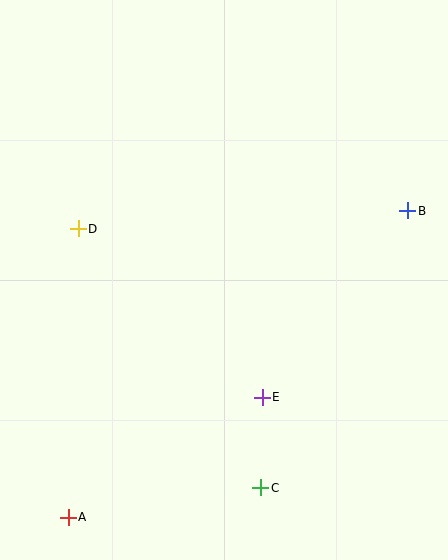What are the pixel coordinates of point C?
Point C is at (261, 488).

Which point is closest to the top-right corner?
Point B is closest to the top-right corner.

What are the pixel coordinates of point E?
Point E is at (262, 397).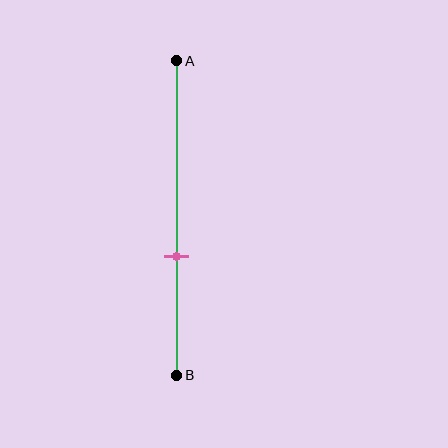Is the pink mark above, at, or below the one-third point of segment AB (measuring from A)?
The pink mark is below the one-third point of segment AB.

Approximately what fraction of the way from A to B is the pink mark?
The pink mark is approximately 60% of the way from A to B.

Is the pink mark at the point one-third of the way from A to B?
No, the mark is at about 60% from A, not at the 33% one-third point.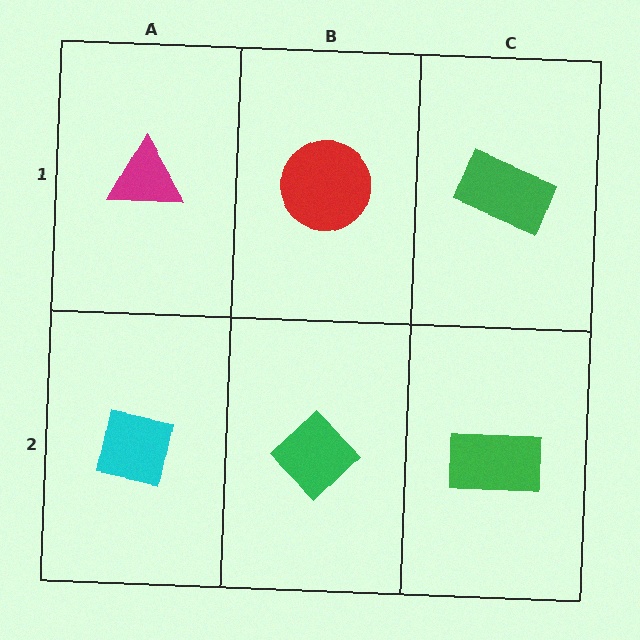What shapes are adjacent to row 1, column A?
A cyan square (row 2, column A), a red circle (row 1, column B).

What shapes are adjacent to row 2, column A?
A magenta triangle (row 1, column A), a green diamond (row 2, column B).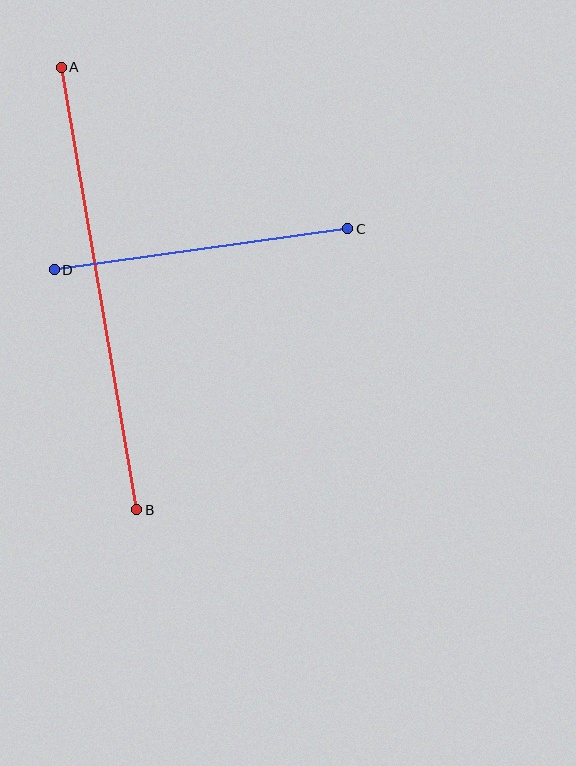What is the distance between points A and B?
The distance is approximately 449 pixels.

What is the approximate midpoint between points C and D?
The midpoint is at approximately (201, 249) pixels.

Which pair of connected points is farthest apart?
Points A and B are farthest apart.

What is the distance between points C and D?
The distance is approximately 297 pixels.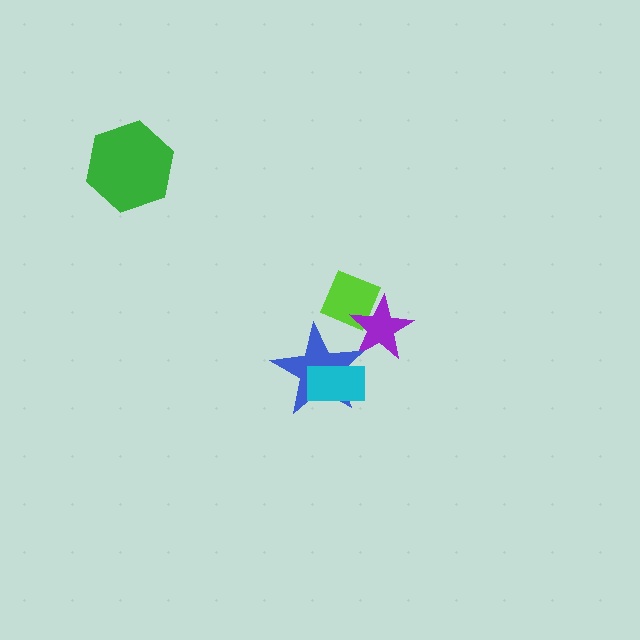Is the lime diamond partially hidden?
Yes, it is partially covered by another shape.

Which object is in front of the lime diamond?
The purple star is in front of the lime diamond.